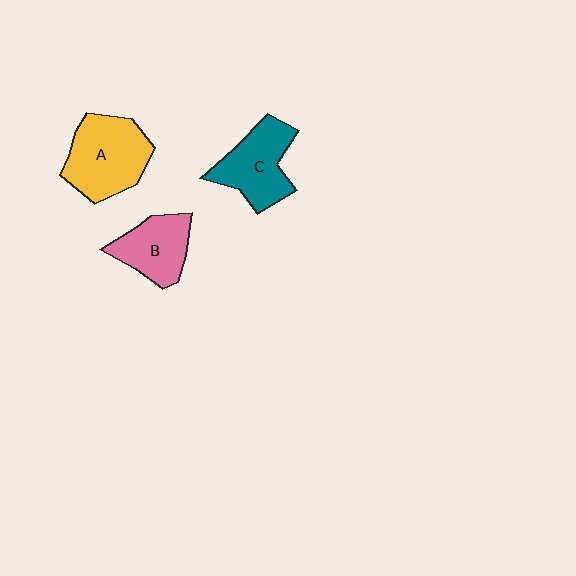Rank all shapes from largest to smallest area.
From largest to smallest: A (yellow), C (teal), B (pink).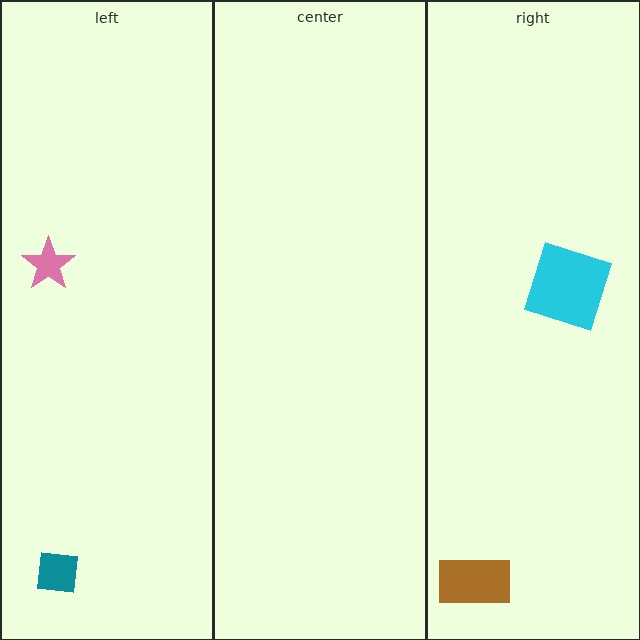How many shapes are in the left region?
2.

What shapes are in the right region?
The cyan square, the brown rectangle.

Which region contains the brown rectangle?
The right region.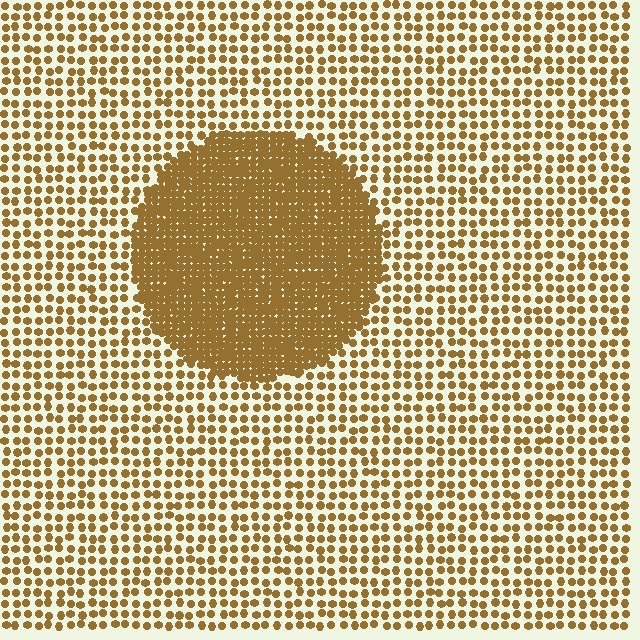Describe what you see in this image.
The image contains small brown elements arranged at two different densities. A circle-shaped region is visible where the elements are more densely packed than the surrounding area.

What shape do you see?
I see a circle.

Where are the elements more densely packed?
The elements are more densely packed inside the circle boundary.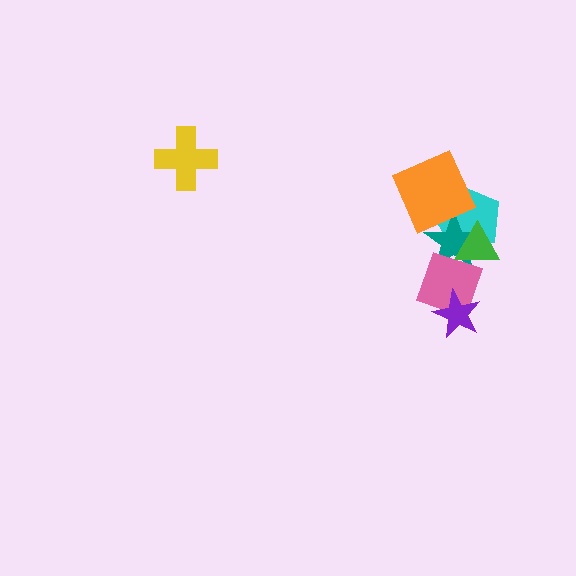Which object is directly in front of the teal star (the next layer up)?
The pink diamond is directly in front of the teal star.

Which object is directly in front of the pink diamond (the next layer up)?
The purple star is directly in front of the pink diamond.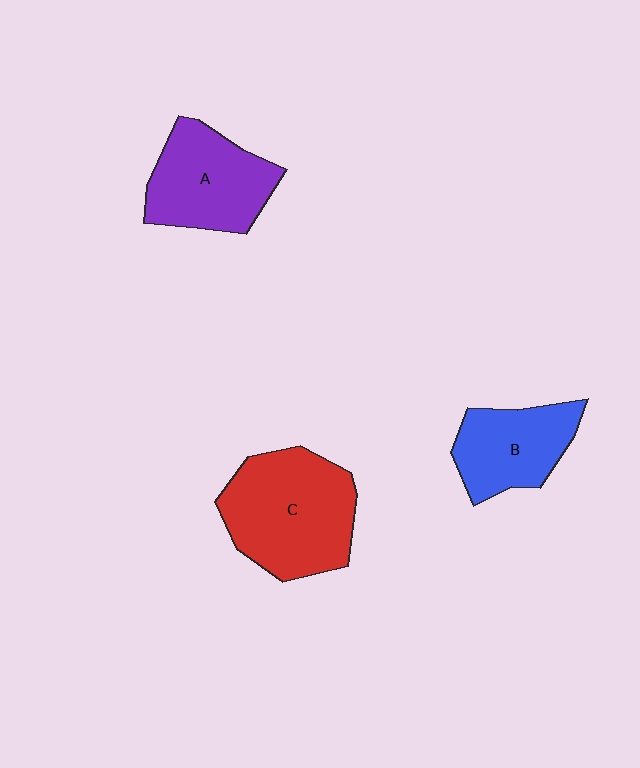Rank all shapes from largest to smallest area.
From largest to smallest: C (red), A (purple), B (blue).